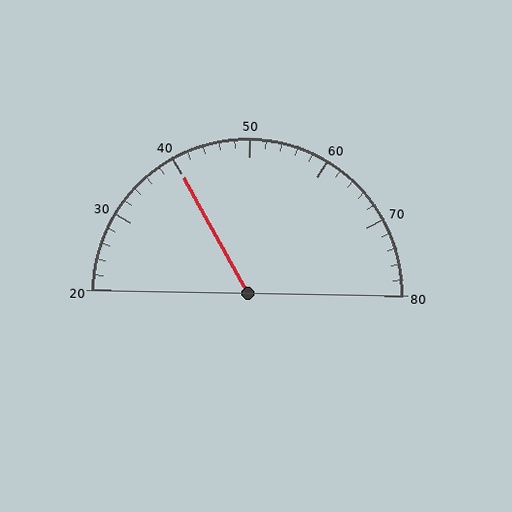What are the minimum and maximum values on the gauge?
The gauge ranges from 20 to 80.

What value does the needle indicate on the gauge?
The needle indicates approximately 40.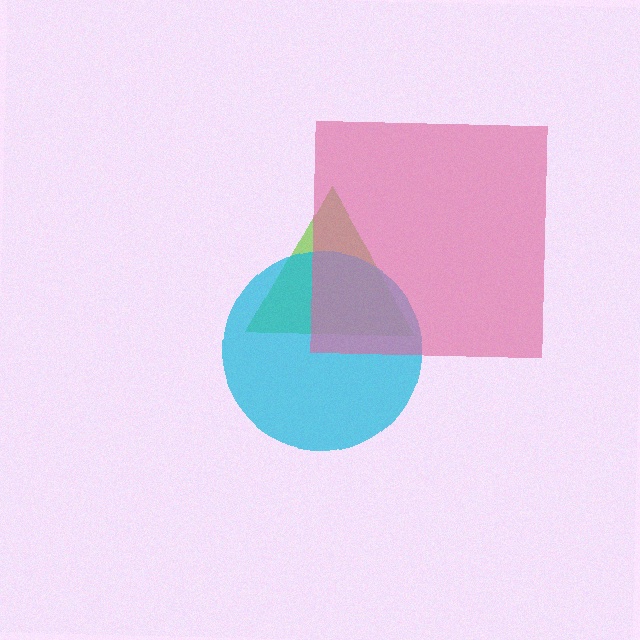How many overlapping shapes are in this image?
There are 3 overlapping shapes in the image.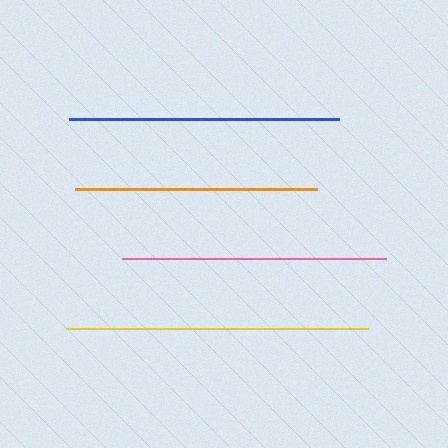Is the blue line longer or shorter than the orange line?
The blue line is longer than the orange line.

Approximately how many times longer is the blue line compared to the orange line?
The blue line is approximately 1.1 times the length of the orange line.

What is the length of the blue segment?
The blue segment is approximately 270 pixels long.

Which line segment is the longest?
The yellow line is the longest at approximately 302 pixels.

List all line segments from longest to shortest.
From longest to shortest: yellow, blue, pink, orange.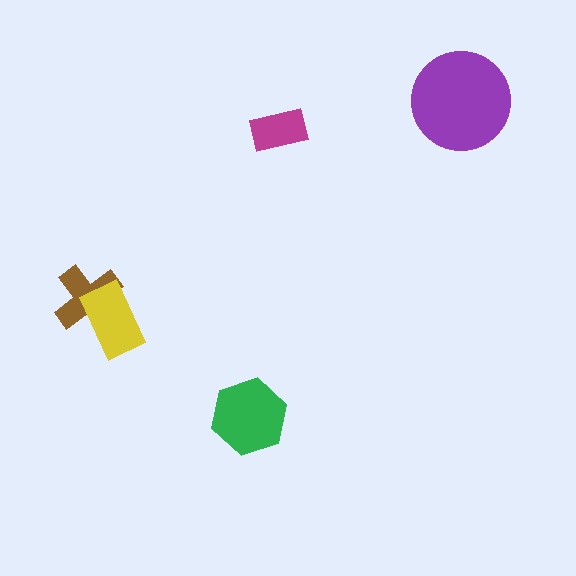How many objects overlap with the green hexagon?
0 objects overlap with the green hexagon.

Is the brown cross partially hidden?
Yes, it is partially covered by another shape.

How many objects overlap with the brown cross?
1 object overlaps with the brown cross.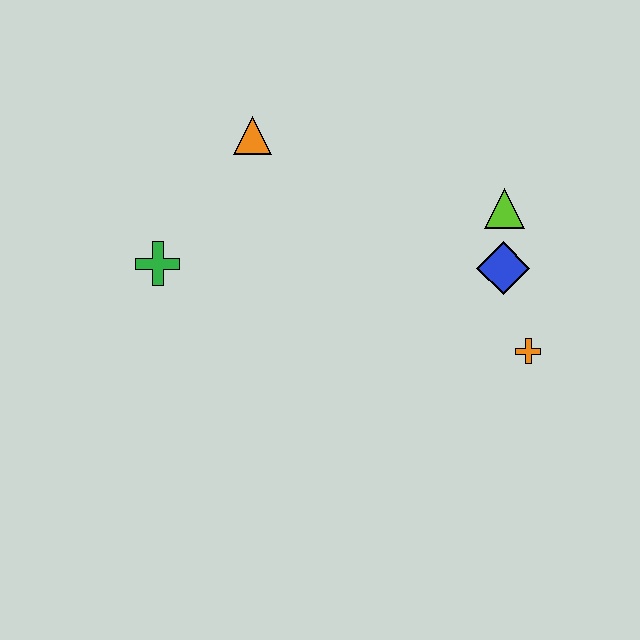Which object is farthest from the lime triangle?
The green cross is farthest from the lime triangle.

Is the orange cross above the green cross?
No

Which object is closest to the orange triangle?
The green cross is closest to the orange triangle.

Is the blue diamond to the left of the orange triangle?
No